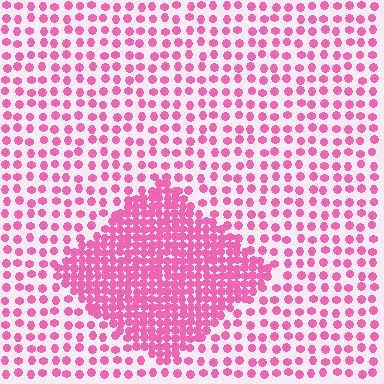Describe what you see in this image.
The image contains small pink elements arranged at two different densities. A diamond-shaped region is visible where the elements are more densely packed than the surrounding area.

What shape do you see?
I see a diamond.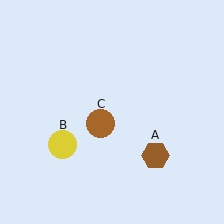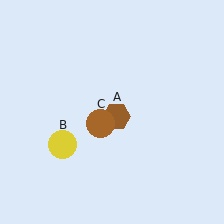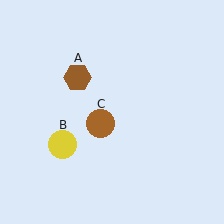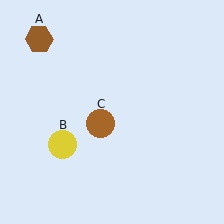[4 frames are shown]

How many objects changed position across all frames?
1 object changed position: brown hexagon (object A).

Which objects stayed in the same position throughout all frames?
Yellow circle (object B) and brown circle (object C) remained stationary.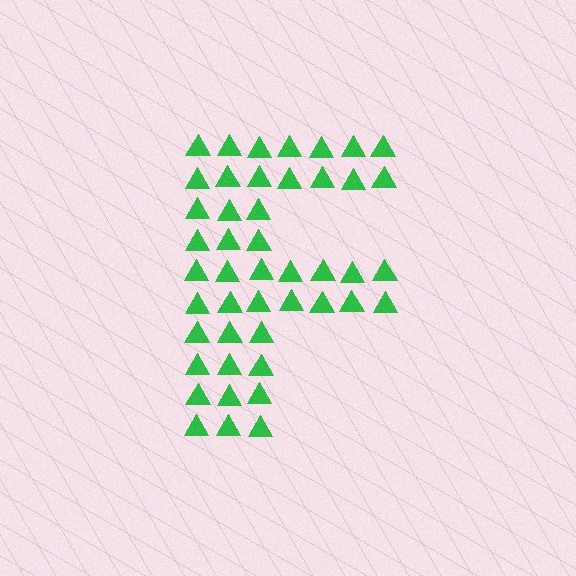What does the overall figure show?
The overall figure shows the letter F.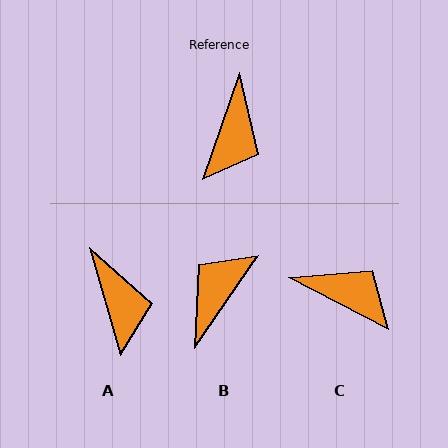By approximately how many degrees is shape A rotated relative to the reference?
Approximately 35 degrees counter-clockwise.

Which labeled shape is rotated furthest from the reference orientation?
B, about 165 degrees away.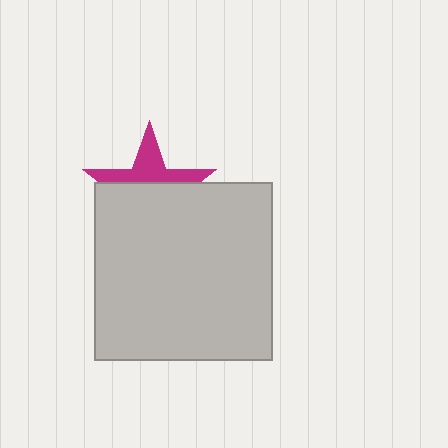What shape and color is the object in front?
The object in front is a light gray square.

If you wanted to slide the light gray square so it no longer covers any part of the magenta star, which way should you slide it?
Slide it down — that is the most direct way to separate the two shapes.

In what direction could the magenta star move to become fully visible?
The magenta star could move up. That would shift it out from behind the light gray square entirely.